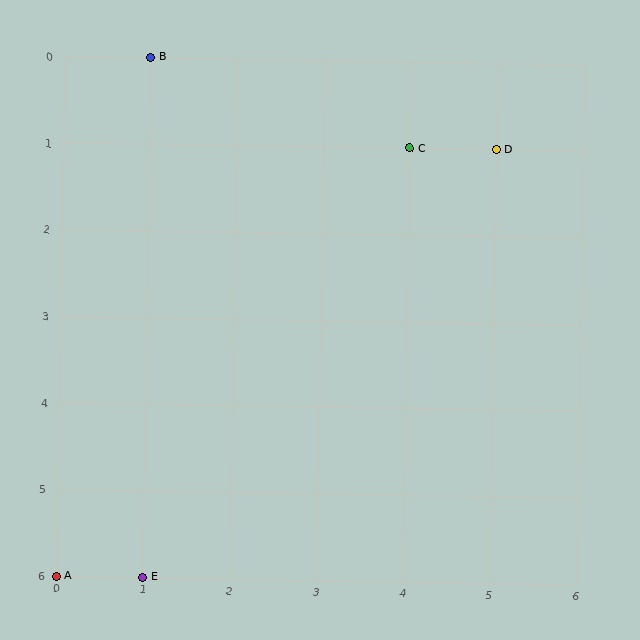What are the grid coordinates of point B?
Point B is at grid coordinates (1, 0).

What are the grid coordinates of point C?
Point C is at grid coordinates (4, 1).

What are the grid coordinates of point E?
Point E is at grid coordinates (1, 6).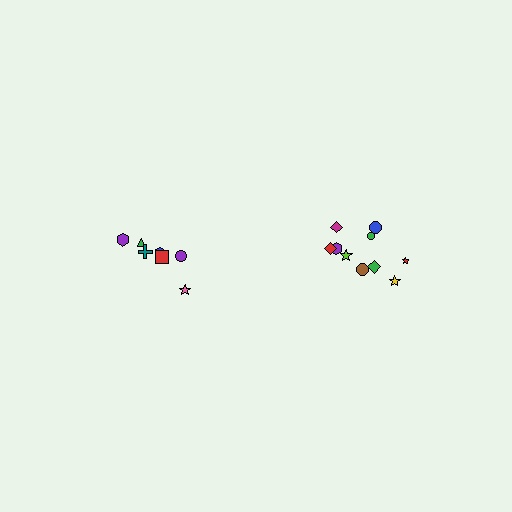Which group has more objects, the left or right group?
The right group.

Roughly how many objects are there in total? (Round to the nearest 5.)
Roughly 15 objects in total.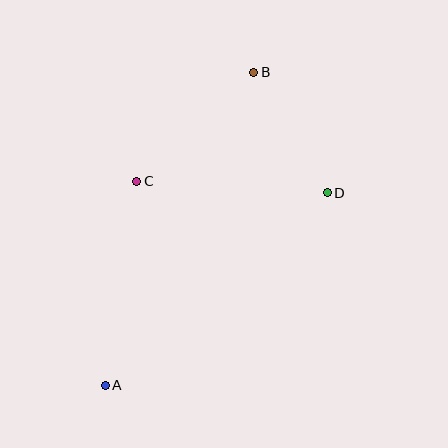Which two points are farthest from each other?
Points A and B are farthest from each other.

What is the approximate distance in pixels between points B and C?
The distance between B and C is approximately 160 pixels.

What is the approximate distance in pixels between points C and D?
The distance between C and D is approximately 191 pixels.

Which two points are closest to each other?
Points B and D are closest to each other.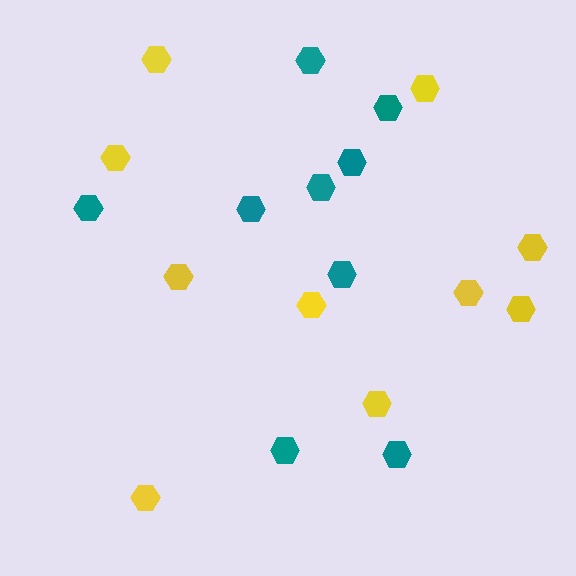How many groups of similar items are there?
There are 2 groups: one group of yellow hexagons (10) and one group of teal hexagons (9).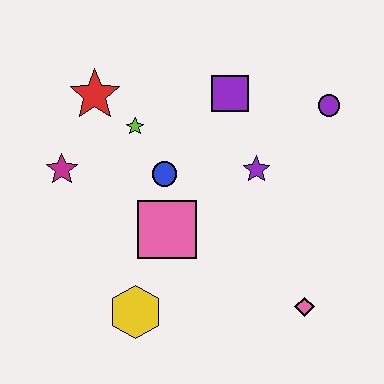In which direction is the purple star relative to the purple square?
The purple star is below the purple square.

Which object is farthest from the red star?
The pink diamond is farthest from the red star.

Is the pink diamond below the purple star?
Yes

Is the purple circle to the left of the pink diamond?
No